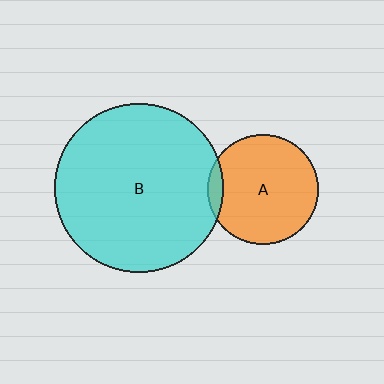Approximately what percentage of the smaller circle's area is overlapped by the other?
Approximately 5%.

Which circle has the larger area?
Circle B (cyan).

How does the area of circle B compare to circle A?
Approximately 2.3 times.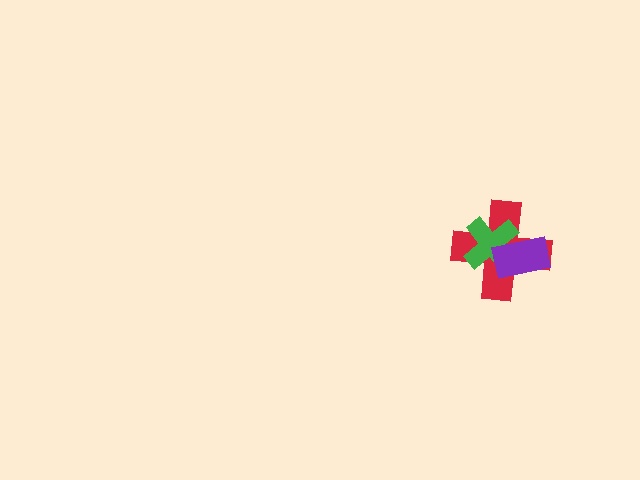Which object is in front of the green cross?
The purple rectangle is in front of the green cross.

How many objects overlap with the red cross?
2 objects overlap with the red cross.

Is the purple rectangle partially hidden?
No, no other shape covers it.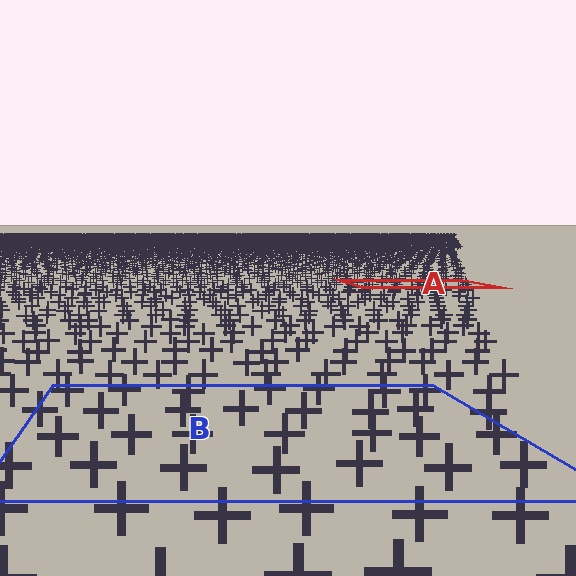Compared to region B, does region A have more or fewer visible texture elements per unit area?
Region A has more texture elements per unit area — they are packed more densely because it is farther away.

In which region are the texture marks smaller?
The texture marks are smaller in region A, because it is farther away.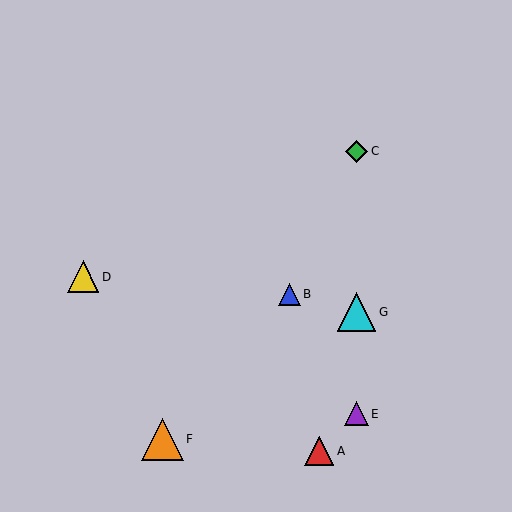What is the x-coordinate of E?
Object E is at x≈356.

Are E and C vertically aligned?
Yes, both are at x≈356.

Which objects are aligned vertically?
Objects C, E, G are aligned vertically.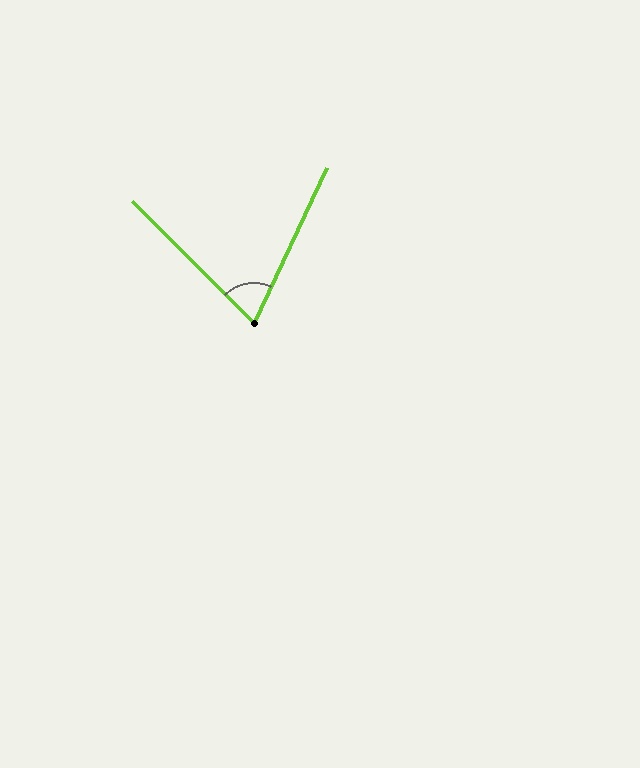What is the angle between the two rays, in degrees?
Approximately 70 degrees.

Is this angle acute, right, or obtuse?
It is acute.